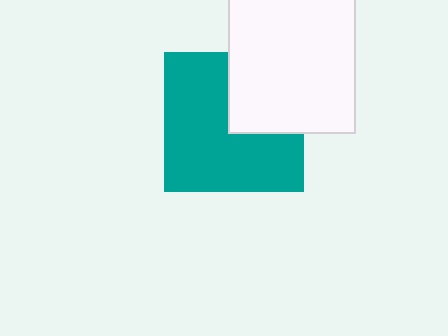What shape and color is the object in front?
The object in front is a white rectangle.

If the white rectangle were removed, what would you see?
You would see the complete teal square.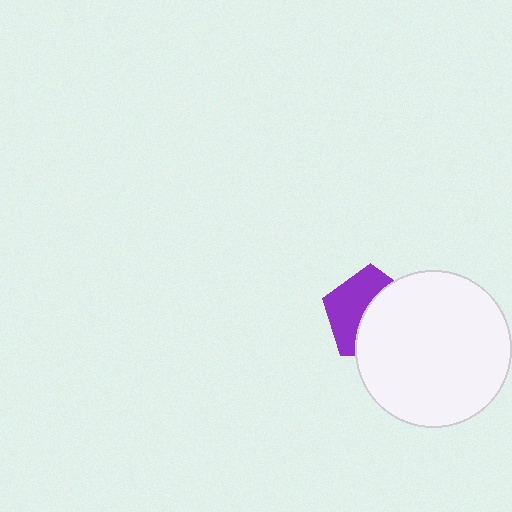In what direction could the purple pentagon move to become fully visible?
The purple pentagon could move left. That would shift it out from behind the white circle entirely.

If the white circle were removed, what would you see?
You would see the complete purple pentagon.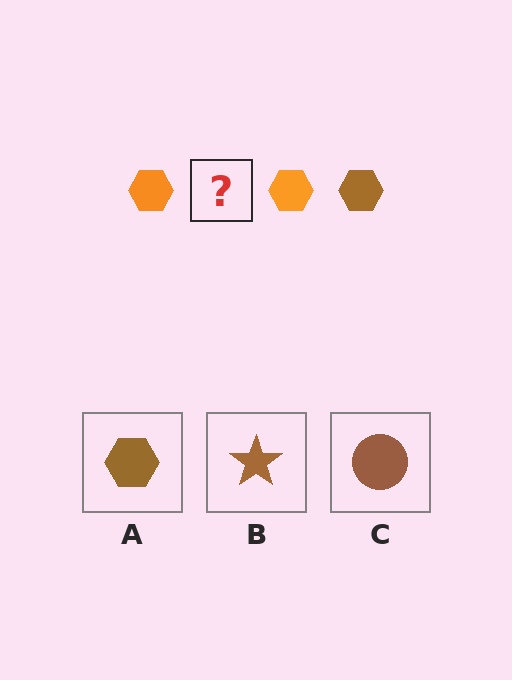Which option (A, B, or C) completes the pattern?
A.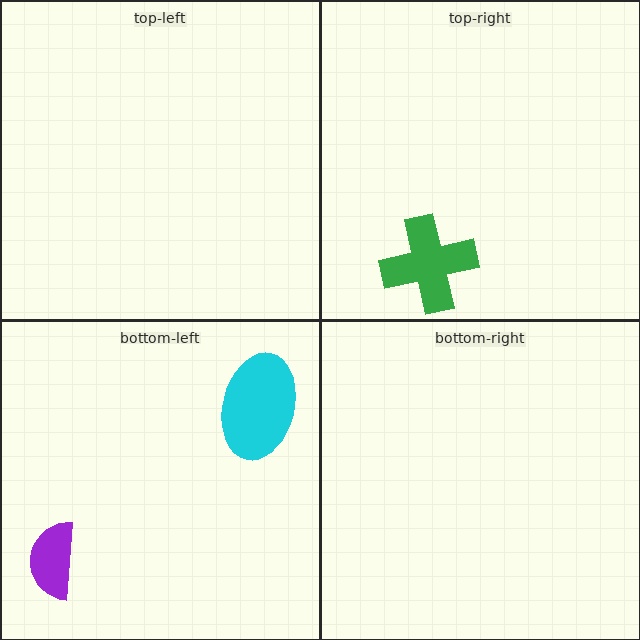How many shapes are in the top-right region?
1.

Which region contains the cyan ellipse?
The bottom-left region.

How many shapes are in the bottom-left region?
2.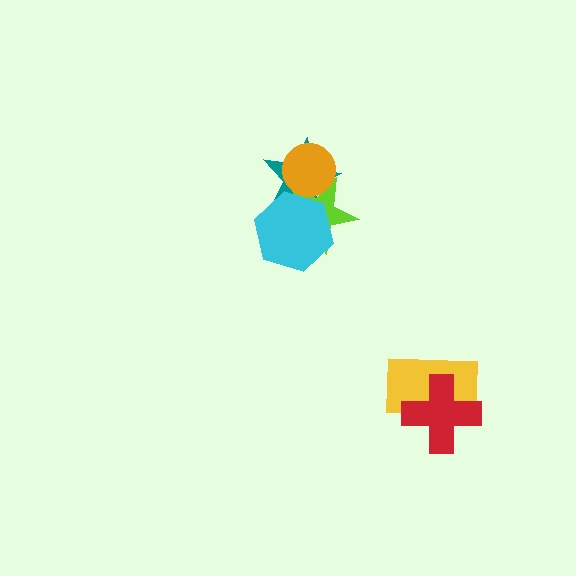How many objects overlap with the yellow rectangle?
1 object overlaps with the yellow rectangle.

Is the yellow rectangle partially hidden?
Yes, it is partially covered by another shape.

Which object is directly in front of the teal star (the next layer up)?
The lime star is directly in front of the teal star.